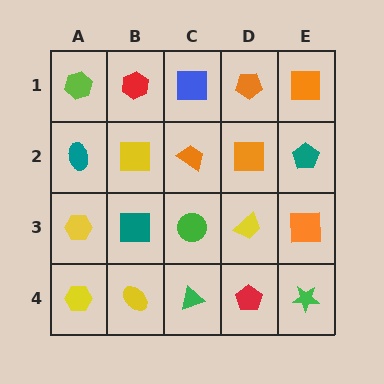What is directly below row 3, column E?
A green star.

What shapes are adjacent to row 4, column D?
A yellow trapezoid (row 3, column D), a green triangle (row 4, column C), a green star (row 4, column E).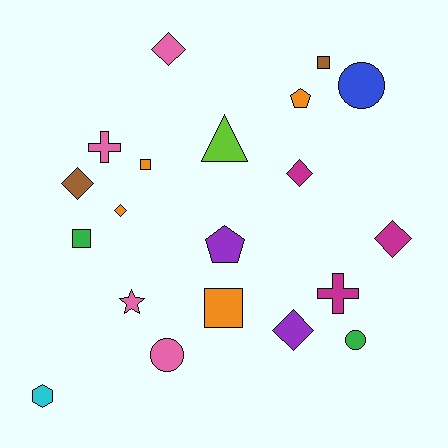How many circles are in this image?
There are 3 circles.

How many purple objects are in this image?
There are 2 purple objects.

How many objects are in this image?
There are 20 objects.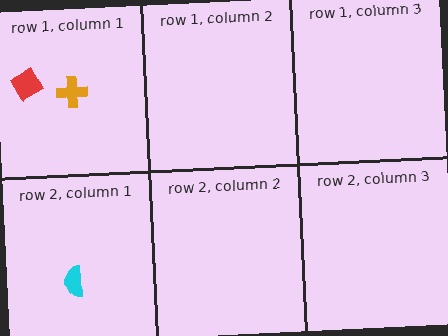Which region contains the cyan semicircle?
The row 2, column 1 region.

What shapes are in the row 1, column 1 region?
The red diamond, the orange cross.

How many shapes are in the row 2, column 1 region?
1.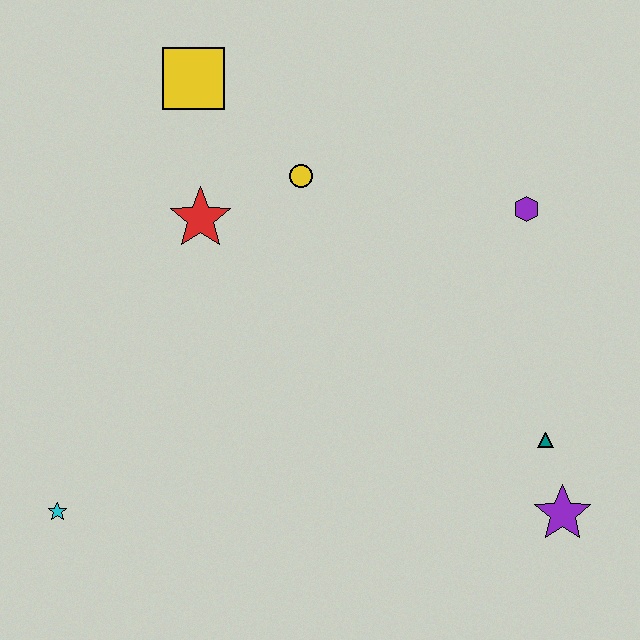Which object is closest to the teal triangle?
The purple star is closest to the teal triangle.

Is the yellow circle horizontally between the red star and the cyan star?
No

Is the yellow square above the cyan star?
Yes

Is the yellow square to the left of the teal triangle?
Yes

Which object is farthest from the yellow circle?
The purple star is farthest from the yellow circle.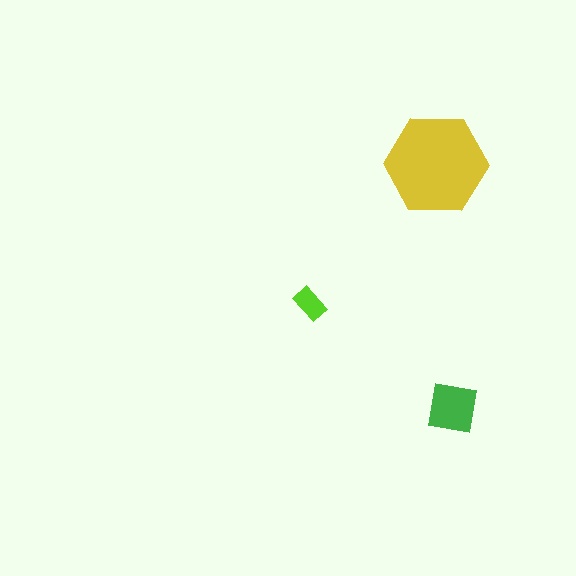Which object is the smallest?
The lime rectangle.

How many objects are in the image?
There are 3 objects in the image.